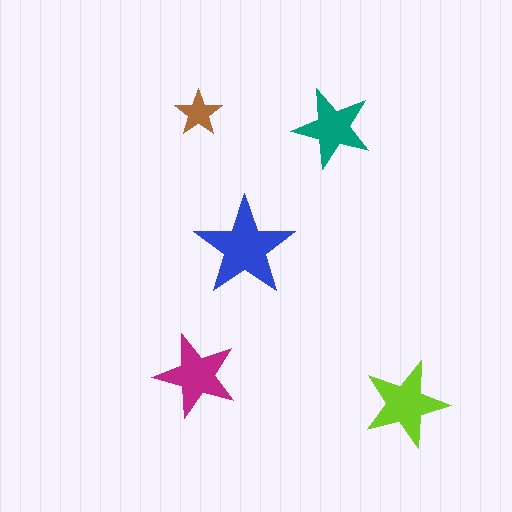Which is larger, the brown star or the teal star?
The teal one.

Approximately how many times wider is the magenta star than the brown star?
About 2 times wider.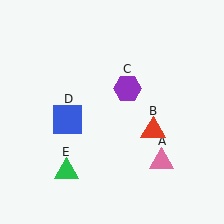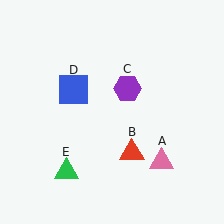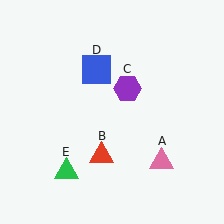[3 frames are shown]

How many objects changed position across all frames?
2 objects changed position: red triangle (object B), blue square (object D).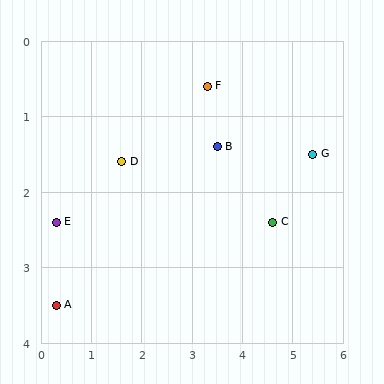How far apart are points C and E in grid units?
Points C and E are about 4.3 grid units apart.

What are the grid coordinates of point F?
Point F is at approximately (3.3, 0.6).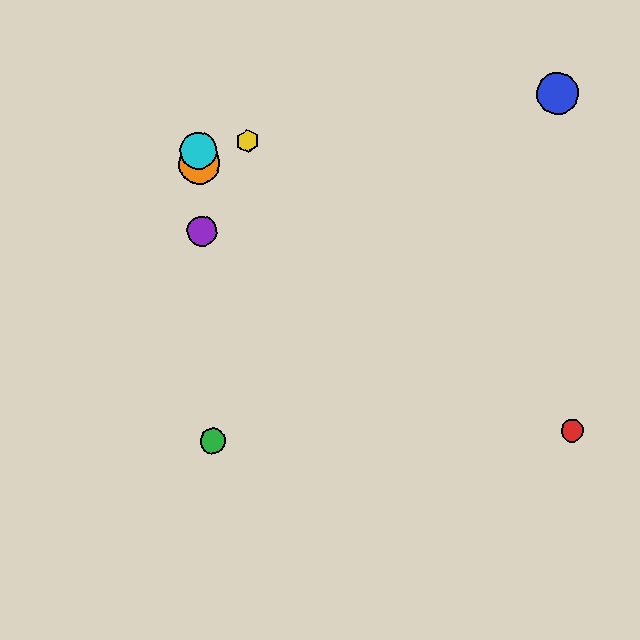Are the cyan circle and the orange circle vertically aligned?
Yes, both are at x≈198.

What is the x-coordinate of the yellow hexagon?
The yellow hexagon is at x≈248.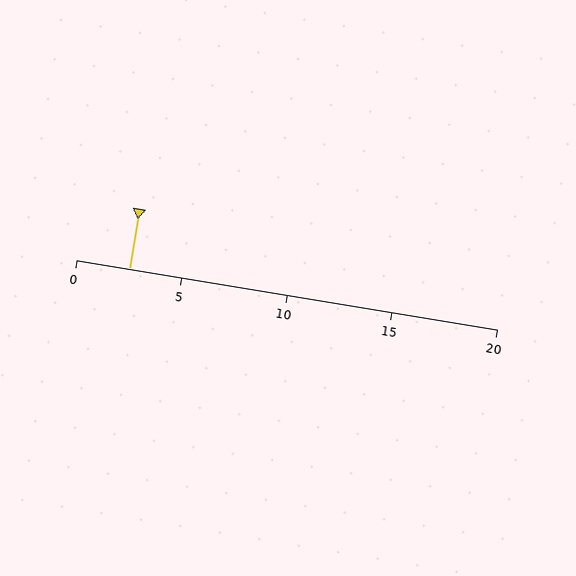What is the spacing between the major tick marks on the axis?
The major ticks are spaced 5 apart.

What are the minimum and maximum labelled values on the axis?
The axis runs from 0 to 20.